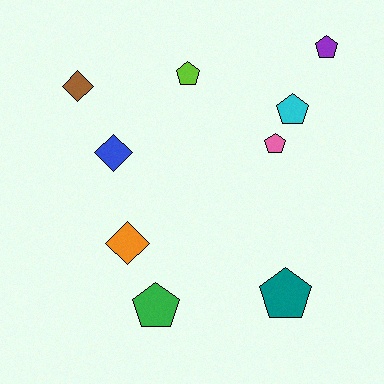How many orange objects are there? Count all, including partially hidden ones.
There is 1 orange object.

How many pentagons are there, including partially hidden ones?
There are 6 pentagons.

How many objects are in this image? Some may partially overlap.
There are 9 objects.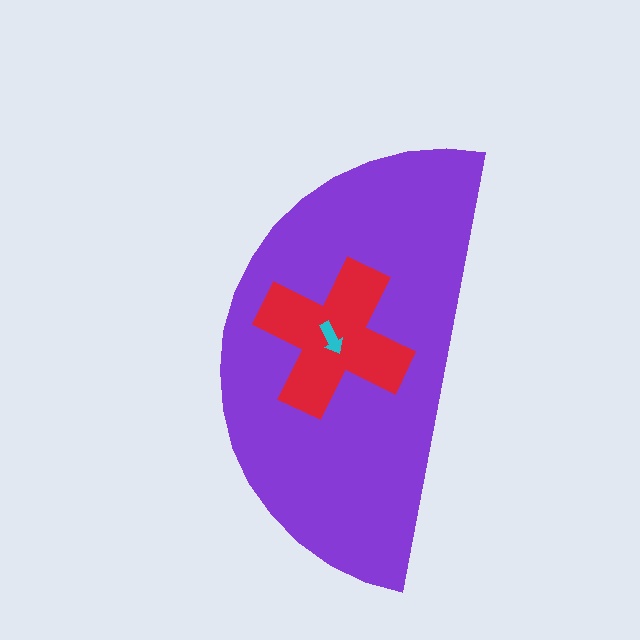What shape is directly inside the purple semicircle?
The red cross.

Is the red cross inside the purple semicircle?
Yes.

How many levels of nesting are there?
3.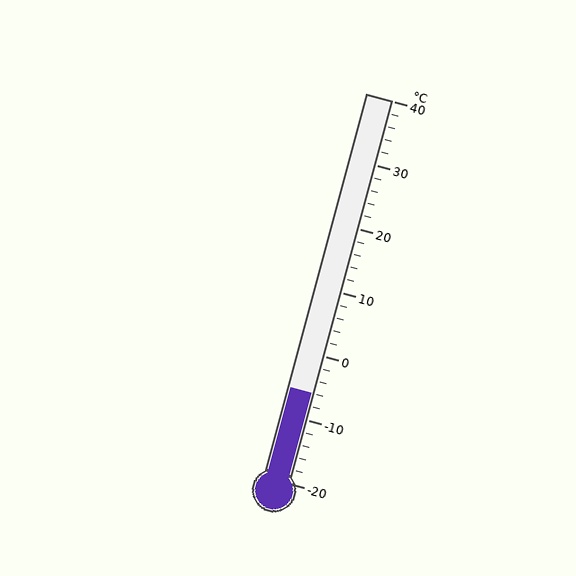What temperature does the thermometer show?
The thermometer shows approximately -6°C.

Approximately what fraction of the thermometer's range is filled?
The thermometer is filled to approximately 25% of its range.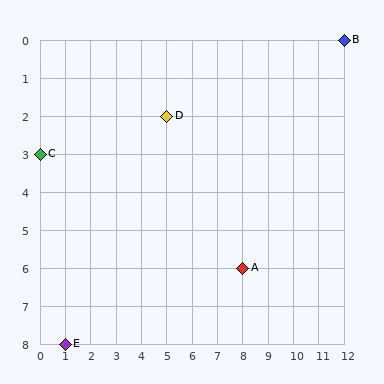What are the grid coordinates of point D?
Point D is at grid coordinates (5, 2).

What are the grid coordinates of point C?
Point C is at grid coordinates (0, 3).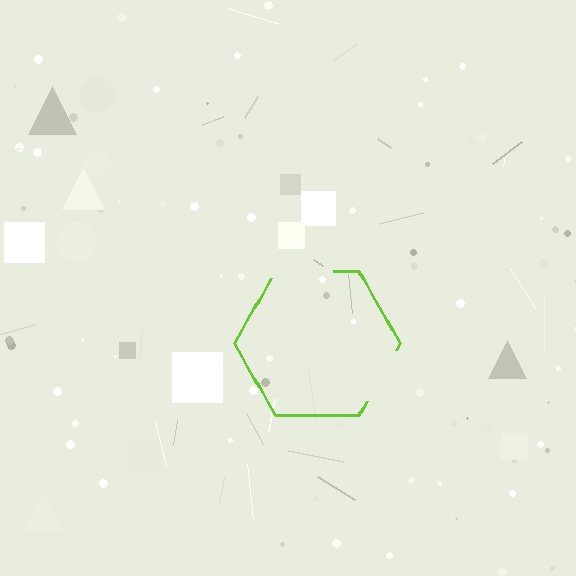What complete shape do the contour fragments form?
The contour fragments form a hexagon.